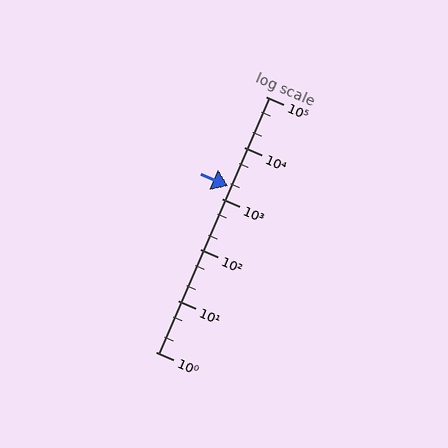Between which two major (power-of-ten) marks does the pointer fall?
The pointer is between 1000 and 10000.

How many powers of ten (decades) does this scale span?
The scale spans 5 decades, from 1 to 100000.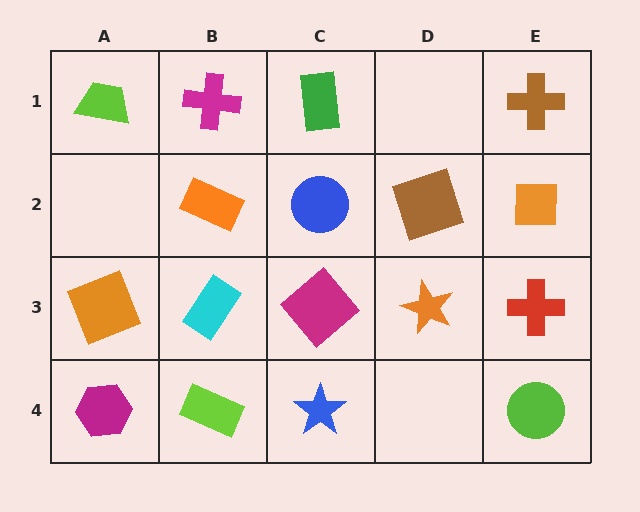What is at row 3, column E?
A red cross.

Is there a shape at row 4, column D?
No, that cell is empty.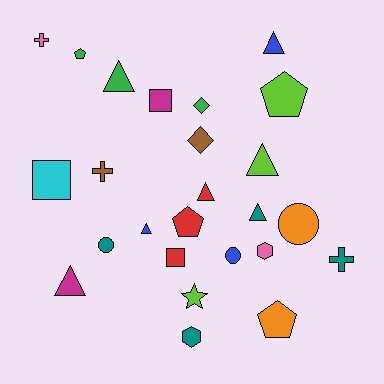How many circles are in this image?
There are 3 circles.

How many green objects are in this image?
There are 3 green objects.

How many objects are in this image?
There are 25 objects.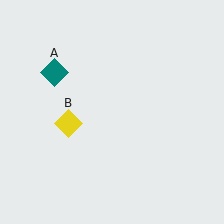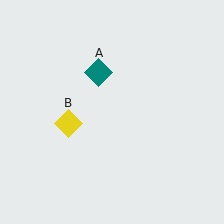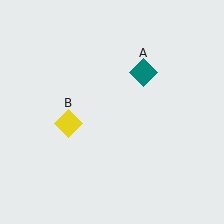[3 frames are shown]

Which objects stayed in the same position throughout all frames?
Yellow diamond (object B) remained stationary.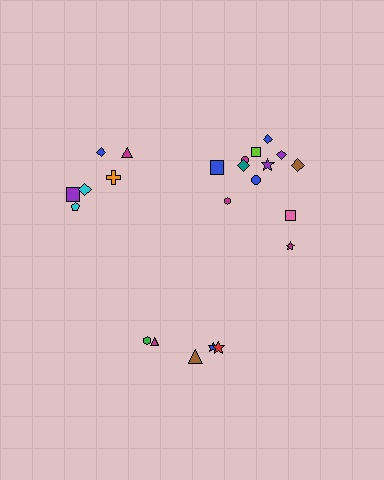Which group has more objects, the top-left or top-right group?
The top-right group.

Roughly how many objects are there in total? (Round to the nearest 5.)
Roughly 25 objects in total.